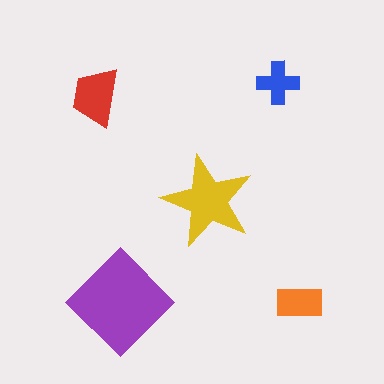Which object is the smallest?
The blue cross.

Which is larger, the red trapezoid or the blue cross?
The red trapezoid.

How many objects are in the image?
There are 5 objects in the image.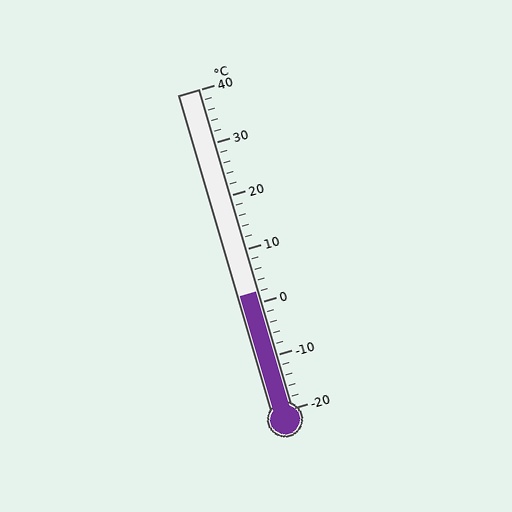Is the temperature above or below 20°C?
The temperature is below 20°C.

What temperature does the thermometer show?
The thermometer shows approximately 2°C.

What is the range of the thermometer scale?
The thermometer scale ranges from -20°C to 40°C.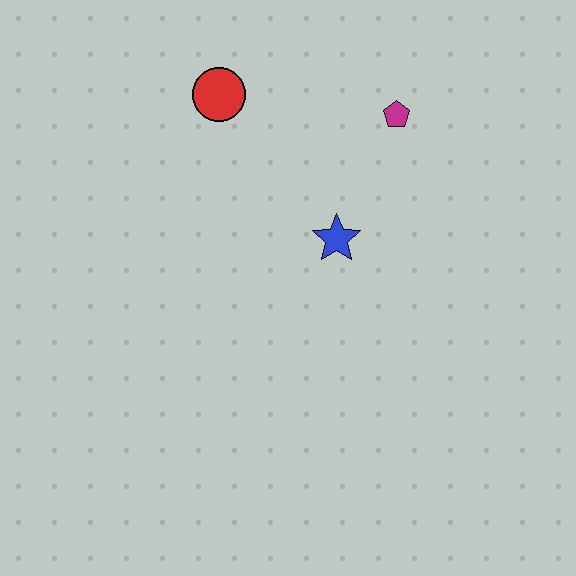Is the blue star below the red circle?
Yes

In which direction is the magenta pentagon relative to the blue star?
The magenta pentagon is above the blue star.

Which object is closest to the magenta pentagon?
The blue star is closest to the magenta pentagon.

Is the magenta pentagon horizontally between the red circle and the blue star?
No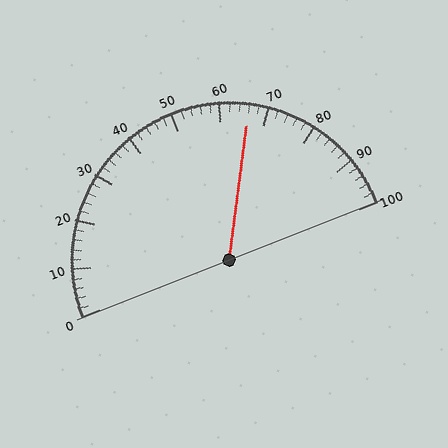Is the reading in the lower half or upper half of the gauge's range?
The reading is in the upper half of the range (0 to 100).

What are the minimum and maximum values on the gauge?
The gauge ranges from 0 to 100.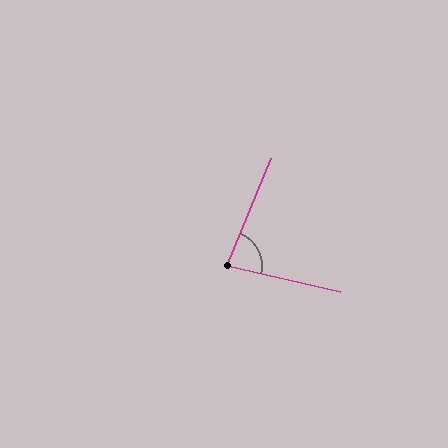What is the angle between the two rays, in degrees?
Approximately 81 degrees.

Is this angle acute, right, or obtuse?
It is acute.